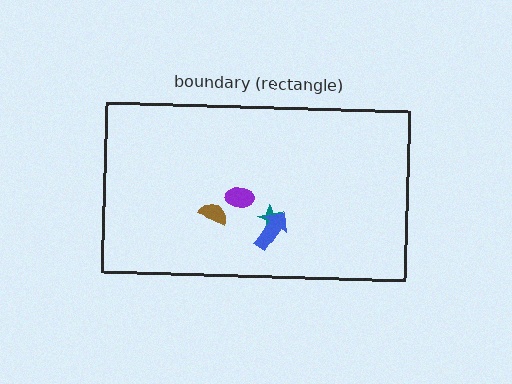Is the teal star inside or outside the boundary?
Inside.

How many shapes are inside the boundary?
4 inside, 0 outside.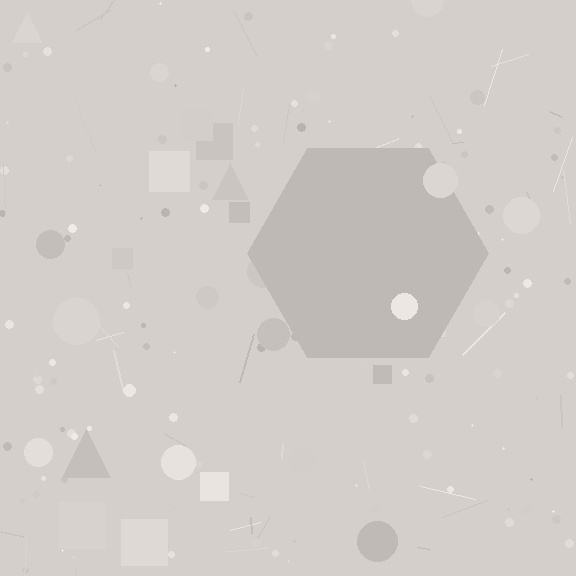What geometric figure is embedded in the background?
A hexagon is embedded in the background.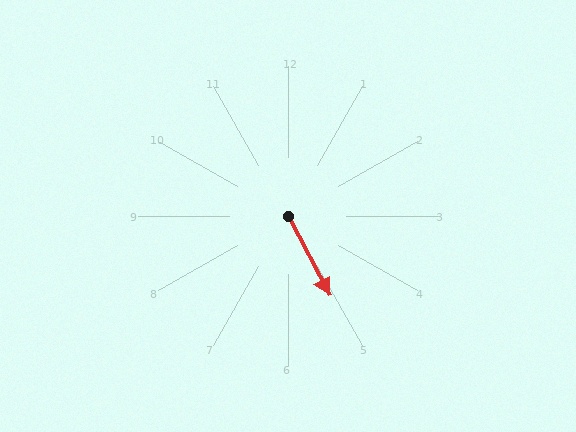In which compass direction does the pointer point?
Southeast.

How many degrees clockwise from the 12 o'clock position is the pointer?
Approximately 152 degrees.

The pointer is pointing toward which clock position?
Roughly 5 o'clock.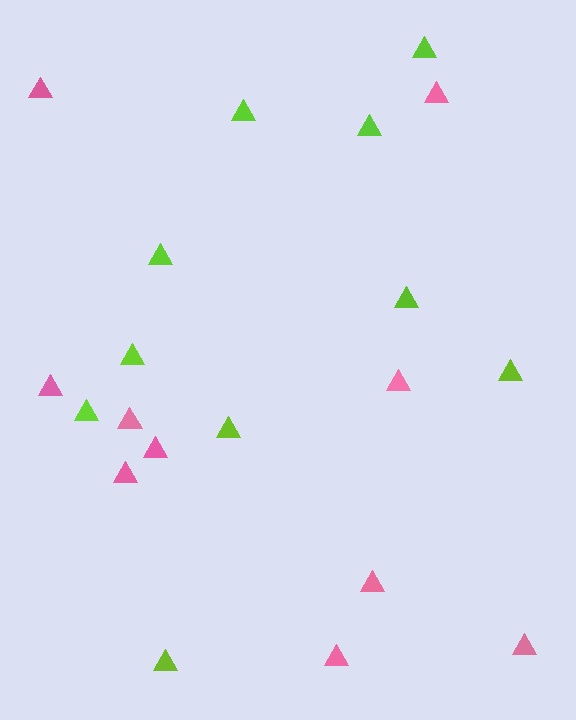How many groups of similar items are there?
There are 2 groups: one group of lime triangles (10) and one group of pink triangles (10).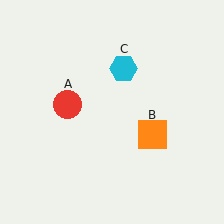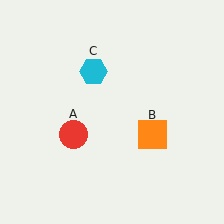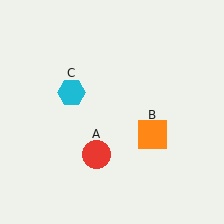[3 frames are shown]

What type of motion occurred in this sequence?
The red circle (object A), cyan hexagon (object C) rotated counterclockwise around the center of the scene.